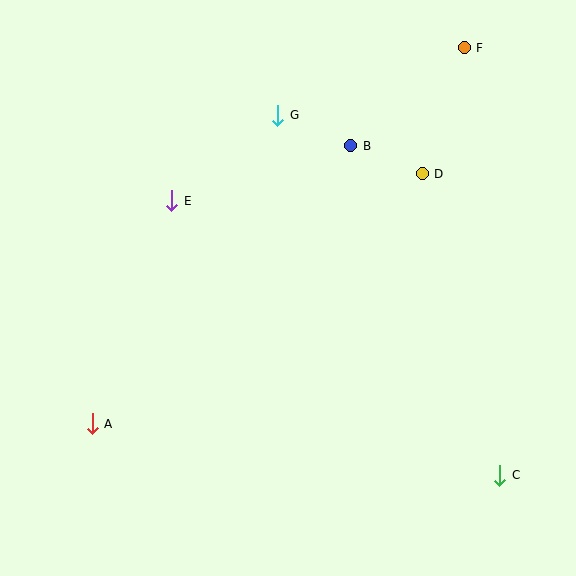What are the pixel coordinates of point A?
Point A is at (92, 424).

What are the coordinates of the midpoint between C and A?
The midpoint between C and A is at (296, 450).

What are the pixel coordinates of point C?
Point C is at (500, 475).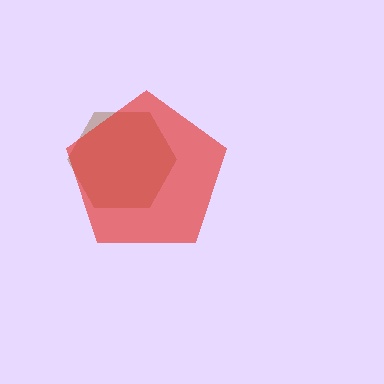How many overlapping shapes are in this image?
There are 2 overlapping shapes in the image.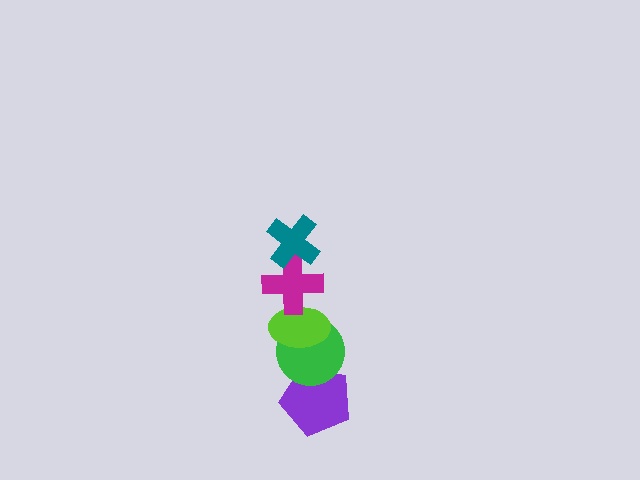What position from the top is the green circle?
The green circle is 4th from the top.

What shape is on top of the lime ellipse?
The magenta cross is on top of the lime ellipse.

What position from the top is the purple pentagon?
The purple pentagon is 5th from the top.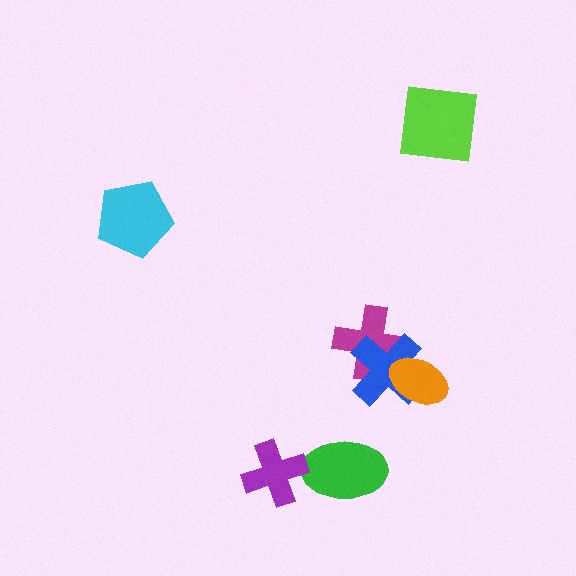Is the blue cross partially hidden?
Yes, it is partially covered by another shape.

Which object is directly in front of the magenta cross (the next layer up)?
The blue cross is directly in front of the magenta cross.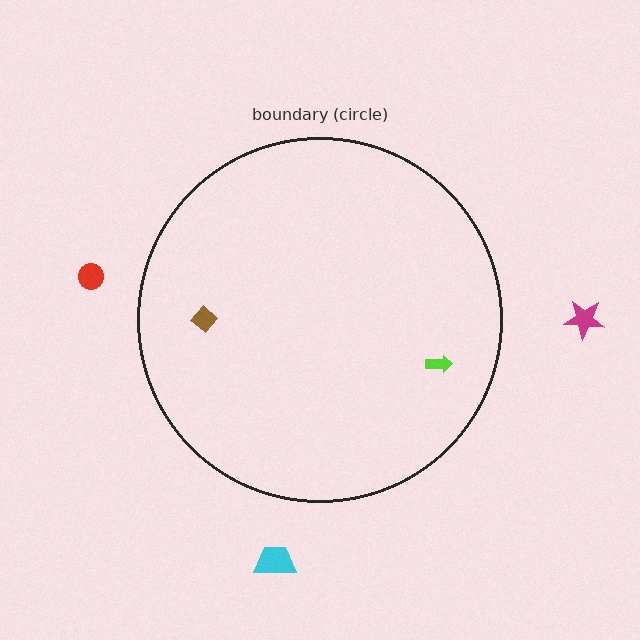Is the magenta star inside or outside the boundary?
Outside.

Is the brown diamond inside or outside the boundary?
Inside.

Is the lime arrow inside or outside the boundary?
Inside.